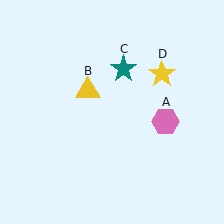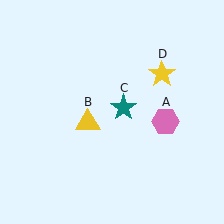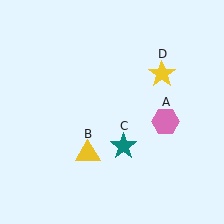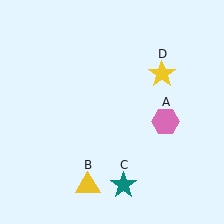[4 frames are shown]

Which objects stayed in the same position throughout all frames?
Pink hexagon (object A) and yellow star (object D) remained stationary.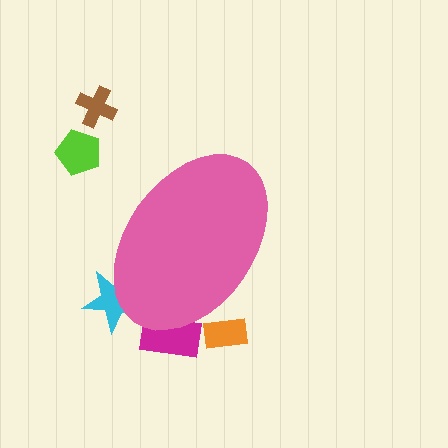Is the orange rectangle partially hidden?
Yes, the orange rectangle is partially hidden behind the pink ellipse.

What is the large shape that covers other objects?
A pink ellipse.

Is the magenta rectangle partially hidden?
Yes, the magenta rectangle is partially hidden behind the pink ellipse.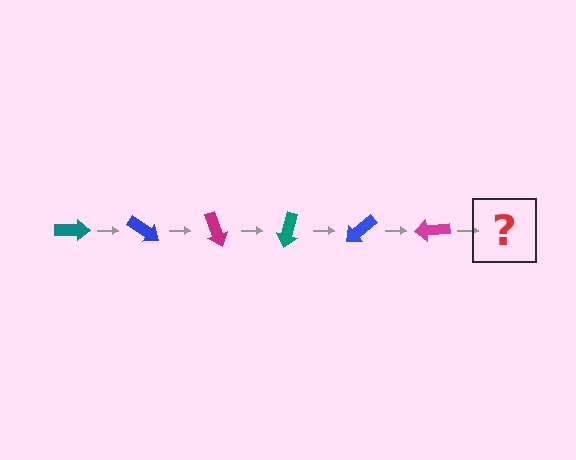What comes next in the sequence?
The next element should be a teal arrow, rotated 210 degrees from the start.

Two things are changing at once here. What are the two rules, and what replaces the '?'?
The two rules are that it rotates 35 degrees each step and the color cycles through teal, blue, and magenta. The '?' should be a teal arrow, rotated 210 degrees from the start.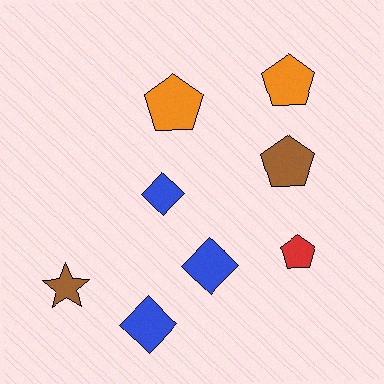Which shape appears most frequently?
Pentagon, with 4 objects.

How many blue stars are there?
There are no blue stars.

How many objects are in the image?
There are 8 objects.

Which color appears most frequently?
Blue, with 3 objects.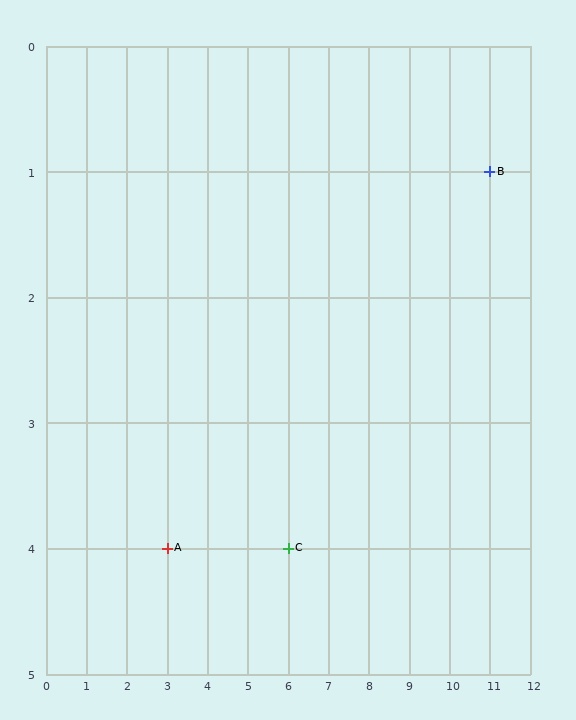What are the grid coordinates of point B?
Point B is at grid coordinates (11, 1).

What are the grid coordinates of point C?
Point C is at grid coordinates (6, 4).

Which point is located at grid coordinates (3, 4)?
Point A is at (3, 4).